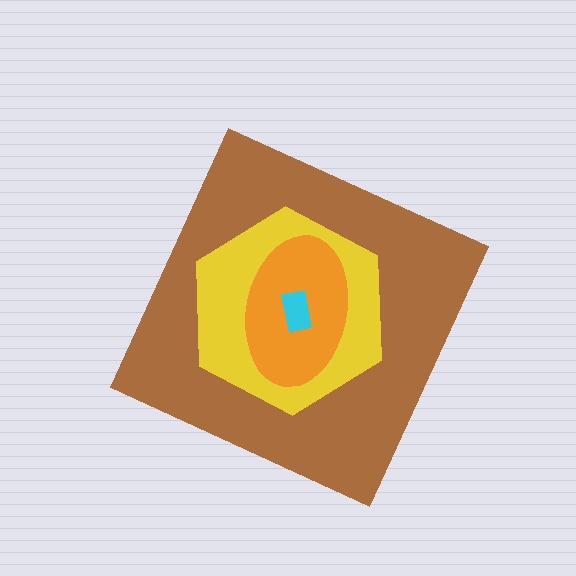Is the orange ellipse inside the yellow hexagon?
Yes.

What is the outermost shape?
The brown diamond.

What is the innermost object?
The cyan rectangle.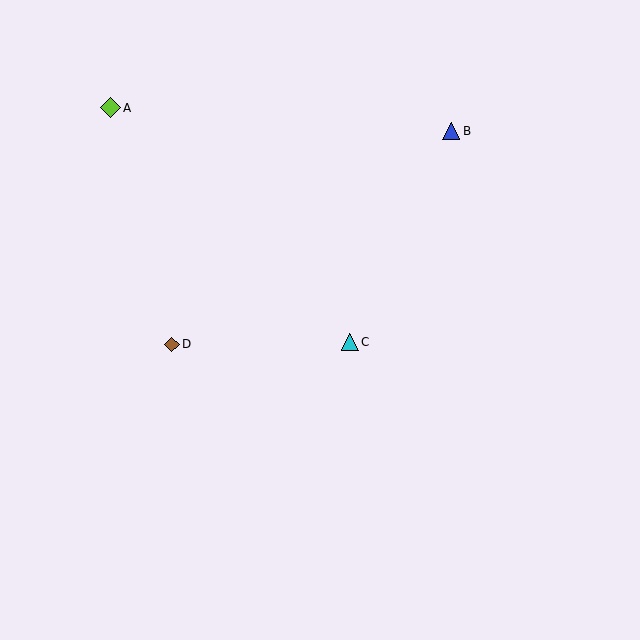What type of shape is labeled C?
Shape C is a cyan triangle.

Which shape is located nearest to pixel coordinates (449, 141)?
The blue triangle (labeled B) at (451, 131) is nearest to that location.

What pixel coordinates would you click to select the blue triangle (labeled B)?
Click at (451, 131) to select the blue triangle B.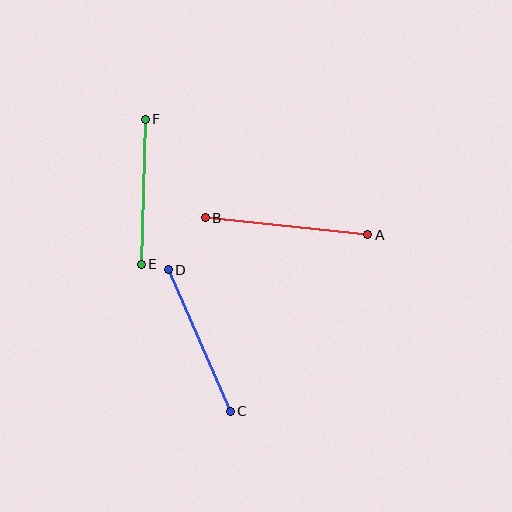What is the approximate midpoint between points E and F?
The midpoint is at approximately (143, 192) pixels.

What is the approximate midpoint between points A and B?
The midpoint is at approximately (287, 226) pixels.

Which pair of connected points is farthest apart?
Points A and B are farthest apart.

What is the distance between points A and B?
The distance is approximately 163 pixels.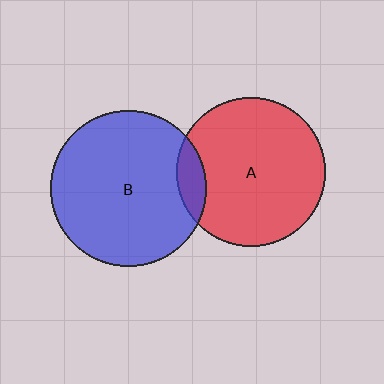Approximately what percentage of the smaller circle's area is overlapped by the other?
Approximately 10%.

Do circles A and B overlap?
Yes.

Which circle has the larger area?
Circle B (blue).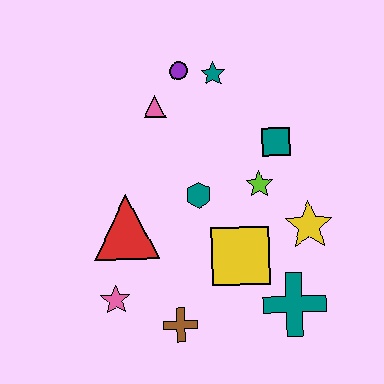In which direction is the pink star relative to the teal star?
The pink star is below the teal star.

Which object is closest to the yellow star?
The lime star is closest to the yellow star.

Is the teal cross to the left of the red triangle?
No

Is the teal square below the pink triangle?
Yes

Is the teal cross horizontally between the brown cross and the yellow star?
Yes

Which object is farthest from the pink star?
The teal star is farthest from the pink star.